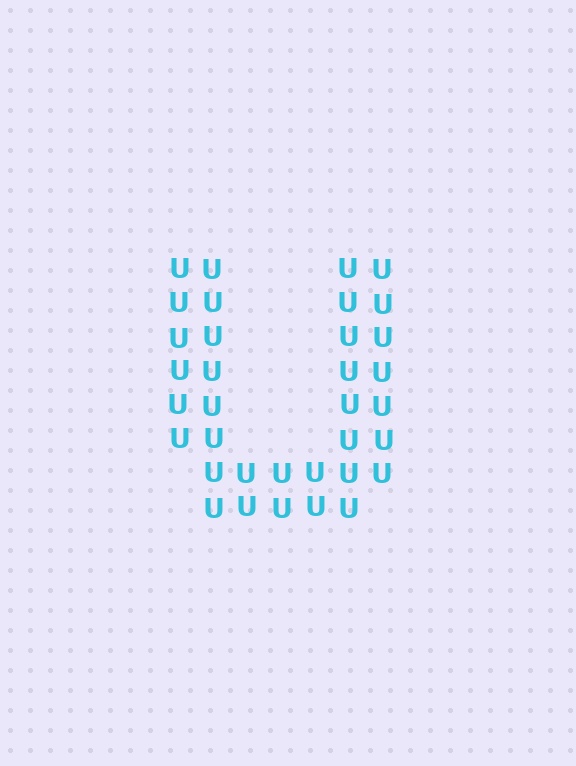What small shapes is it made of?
It is made of small letter U's.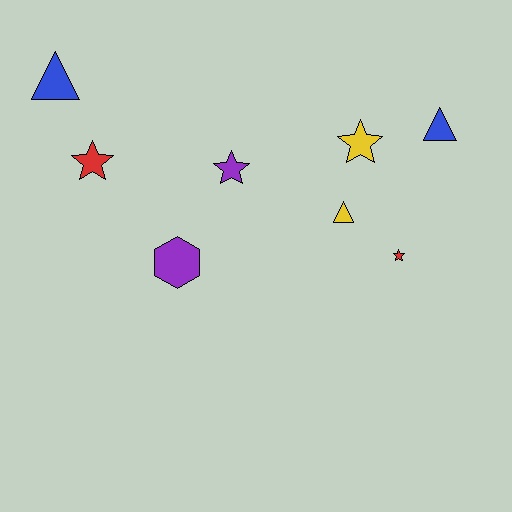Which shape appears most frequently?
Star, with 4 objects.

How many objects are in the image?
There are 8 objects.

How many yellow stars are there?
There is 1 yellow star.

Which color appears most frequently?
Purple, with 2 objects.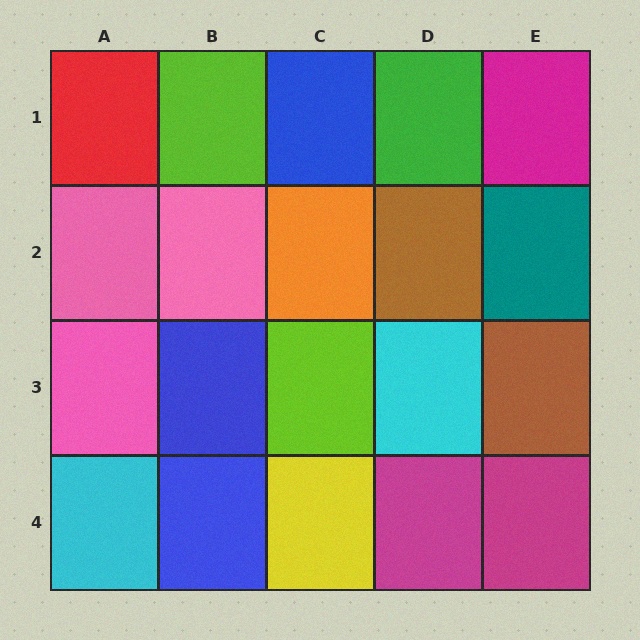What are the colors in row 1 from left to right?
Red, lime, blue, green, magenta.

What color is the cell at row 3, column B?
Blue.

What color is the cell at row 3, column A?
Pink.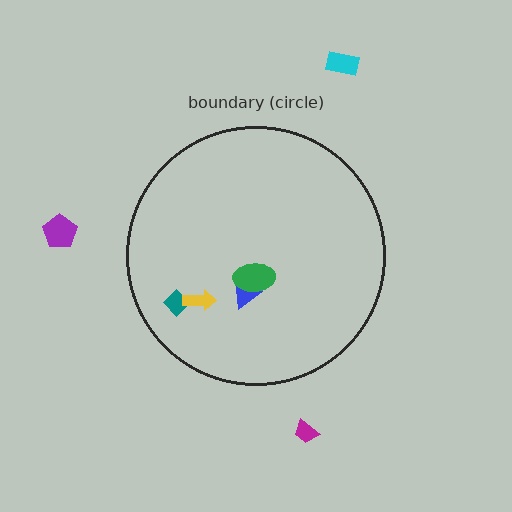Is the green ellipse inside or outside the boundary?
Inside.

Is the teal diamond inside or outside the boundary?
Inside.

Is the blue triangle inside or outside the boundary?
Inside.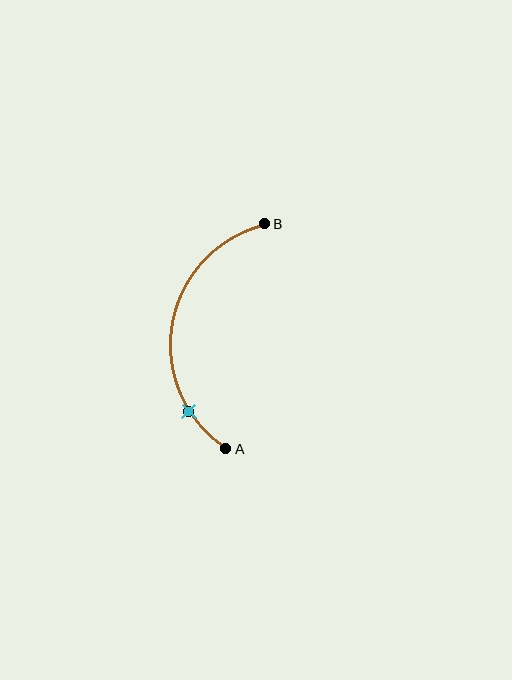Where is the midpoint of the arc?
The arc midpoint is the point on the curve farthest from the straight line joining A and B. It sits to the left of that line.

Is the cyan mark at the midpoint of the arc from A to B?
No. The cyan mark lies on the arc but is closer to endpoint A. The arc midpoint would be at the point on the curve equidistant along the arc from both A and B.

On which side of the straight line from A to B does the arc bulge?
The arc bulges to the left of the straight line connecting A and B.